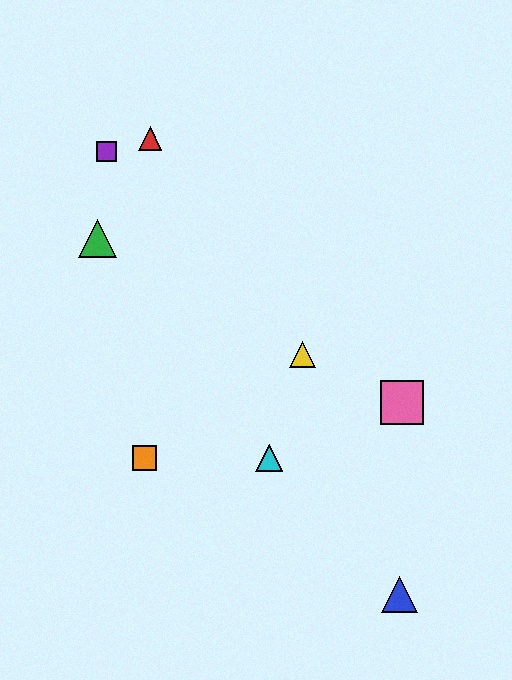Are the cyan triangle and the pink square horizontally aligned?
No, the cyan triangle is at y≈458 and the pink square is at y≈402.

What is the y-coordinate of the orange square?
The orange square is at y≈458.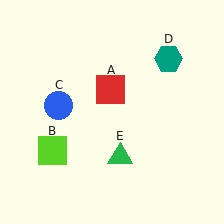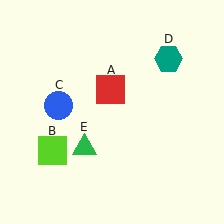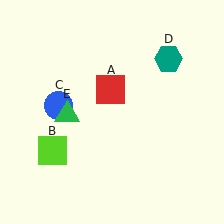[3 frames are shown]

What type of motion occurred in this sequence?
The green triangle (object E) rotated clockwise around the center of the scene.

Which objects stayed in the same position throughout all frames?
Red square (object A) and lime square (object B) and blue circle (object C) and teal hexagon (object D) remained stationary.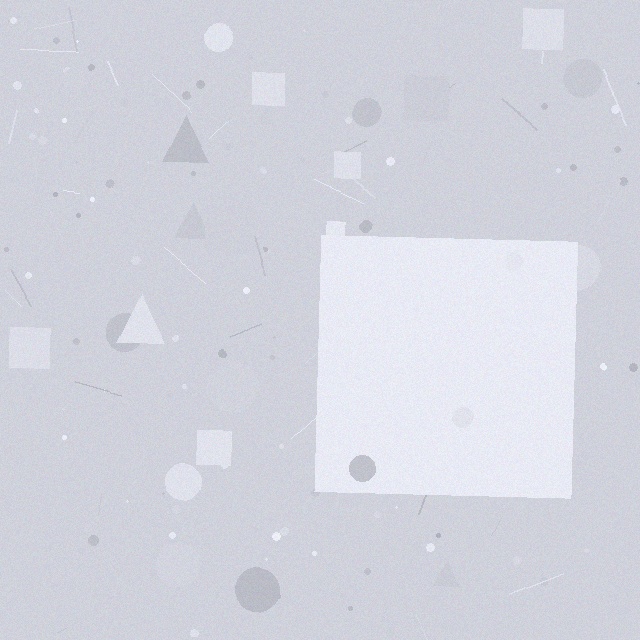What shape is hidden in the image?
A square is hidden in the image.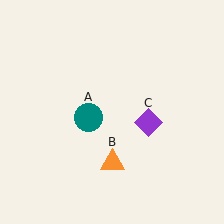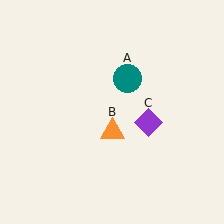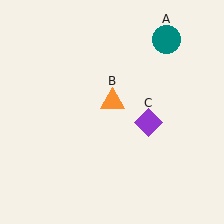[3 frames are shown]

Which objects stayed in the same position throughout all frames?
Purple diamond (object C) remained stationary.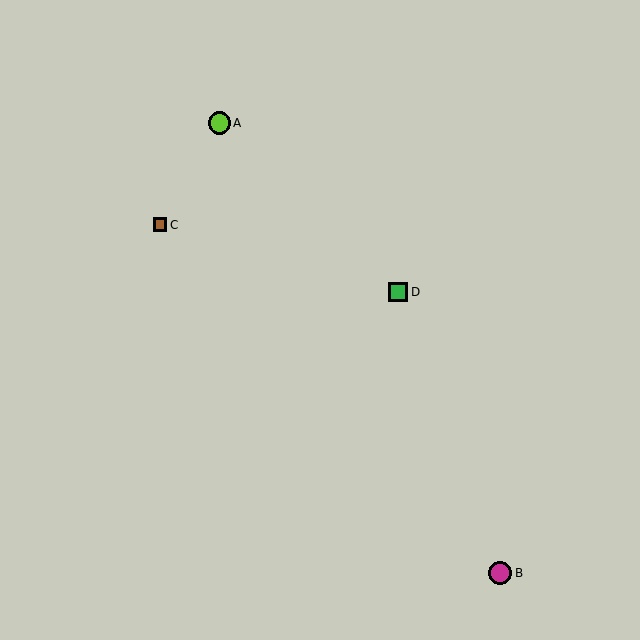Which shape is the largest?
The magenta circle (labeled B) is the largest.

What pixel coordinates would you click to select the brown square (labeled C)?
Click at (160, 225) to select the brown square C.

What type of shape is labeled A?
Shape A is a lime circle.